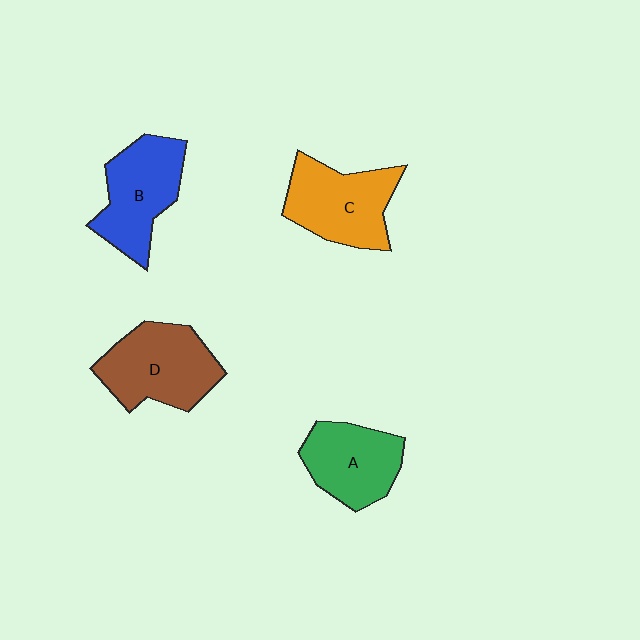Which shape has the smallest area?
Shape A (green).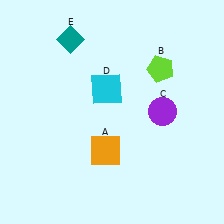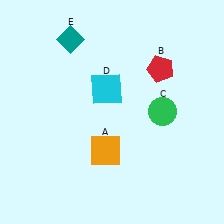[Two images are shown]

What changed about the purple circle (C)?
In Image 1, C is purple. In Image 2, it changed to green.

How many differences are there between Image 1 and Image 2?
There are 2 differences between the two images.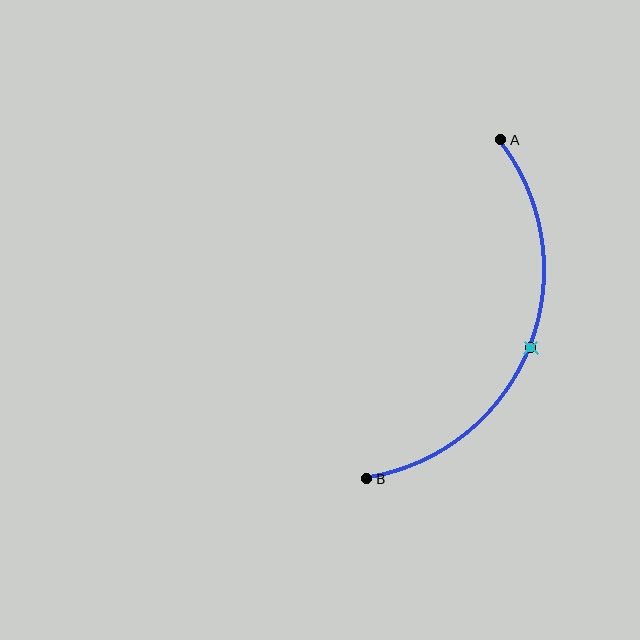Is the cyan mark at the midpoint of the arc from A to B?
Yes. The cyan mark lies on the arc at equal arc-length from both A and B — it is the arc midpoint.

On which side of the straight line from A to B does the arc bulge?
The arc bulges to the right of the straight line connecting A and B.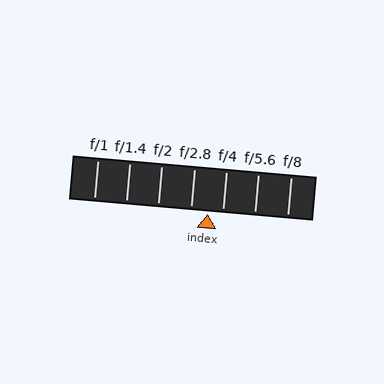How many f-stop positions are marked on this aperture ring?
There are 7 f-stop positions marked.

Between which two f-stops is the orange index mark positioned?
The index mark is between f/2.8 and f/4.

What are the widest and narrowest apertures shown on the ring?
The widest aperture shown is f/1 and the narrowest is f/8.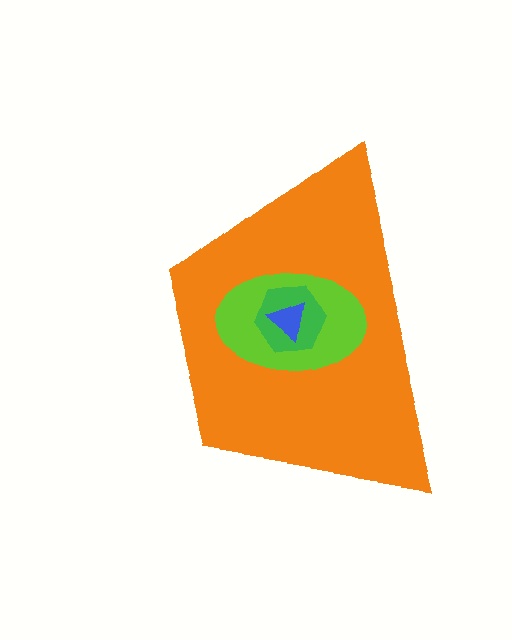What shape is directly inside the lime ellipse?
The green hexagon.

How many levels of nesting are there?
4.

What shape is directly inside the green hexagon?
The blue triangle.